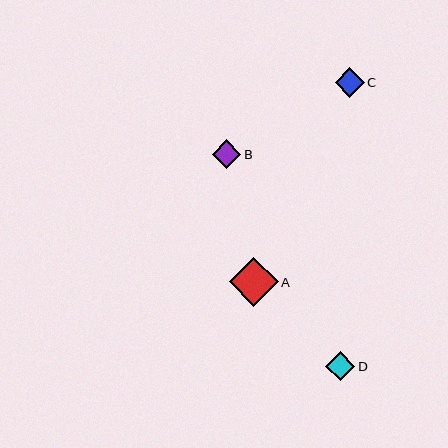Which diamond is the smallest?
Diamond B is the smallest with a size of approximately 29 pixels.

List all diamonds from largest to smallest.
From largest to smallest: A, D, C, B.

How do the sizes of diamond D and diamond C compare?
Diamond D and diamond C are approximately the same size.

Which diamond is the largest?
Diamond A is the largest with a size of approximately 49 pixels.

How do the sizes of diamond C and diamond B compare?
Diamond C and diamond B are approximately the same size.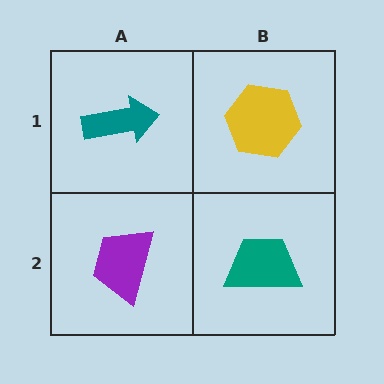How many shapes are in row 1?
2 shapes.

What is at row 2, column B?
A teal trapezoid.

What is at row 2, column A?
A purple trapezoid.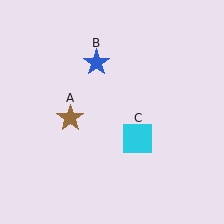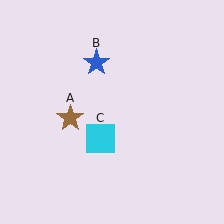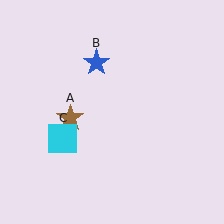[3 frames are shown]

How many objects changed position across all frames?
1 object changed position: cyan square (object C).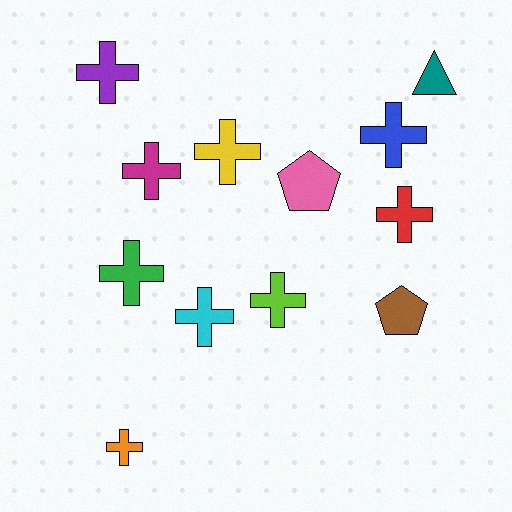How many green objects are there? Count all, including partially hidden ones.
There is 1 green object.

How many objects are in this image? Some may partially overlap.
There are 12 objects.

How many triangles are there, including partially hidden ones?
There is 1 triangle.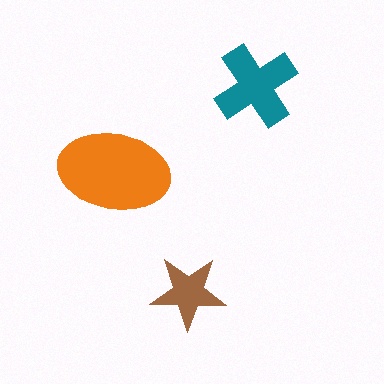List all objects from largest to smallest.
The orange ellipse, the teal cross, the brown star.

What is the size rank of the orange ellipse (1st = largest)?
1st.